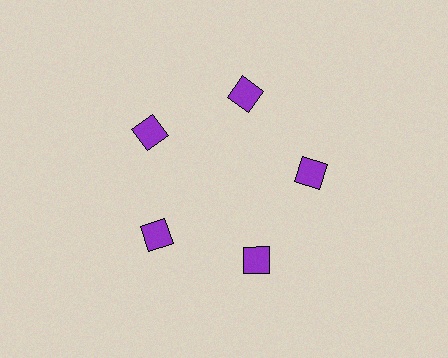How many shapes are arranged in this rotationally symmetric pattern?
There are 5 shapes, arranged in 5 groups of 1.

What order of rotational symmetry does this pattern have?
This pattern has 5-fold rotational symmetry.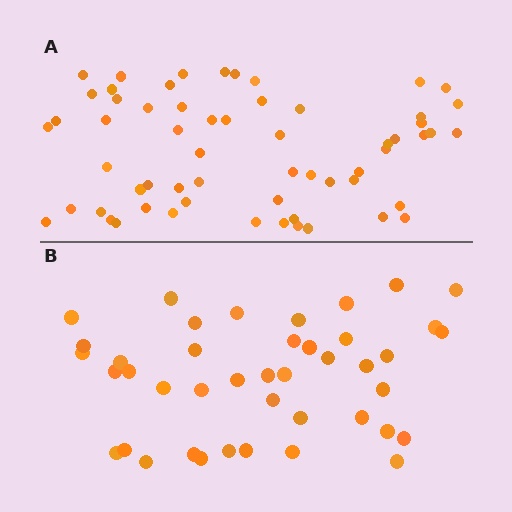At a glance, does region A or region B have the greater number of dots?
Region A (the top region) has more dots.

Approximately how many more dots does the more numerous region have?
Region A has approximately 20 more dots than region B.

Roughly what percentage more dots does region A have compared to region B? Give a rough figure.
About 45% more.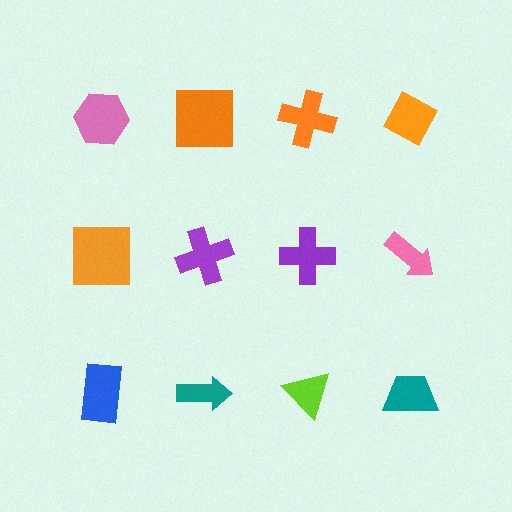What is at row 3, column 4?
A teal trapezoid.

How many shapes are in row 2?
4 shapes.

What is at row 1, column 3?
An orange cross.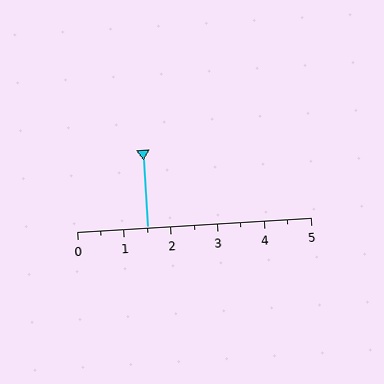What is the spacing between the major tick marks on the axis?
The major ticks are spaced 1 apart.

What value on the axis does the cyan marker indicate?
The marker indicates approximately 1.5.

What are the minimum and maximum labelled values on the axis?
The axis runs from 0 to 5.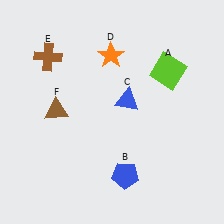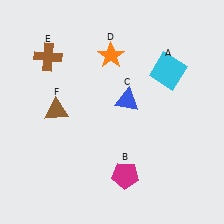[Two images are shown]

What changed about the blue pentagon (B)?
In Image 1, B is blue. In Image 2, it changed to magenta.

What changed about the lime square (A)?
In Image 1, A is lime. In Image 2, it changed to cyan.